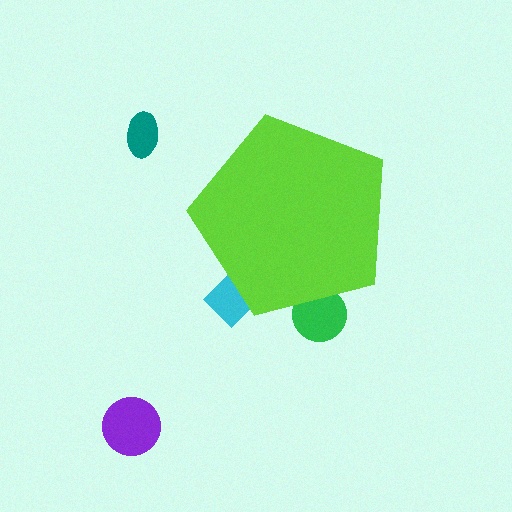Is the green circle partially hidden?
Yes, the green circle is partially hidden behind the lime pentagon.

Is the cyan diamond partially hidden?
Yes, the cyan diamond is partially hidden behind the lime pentagon.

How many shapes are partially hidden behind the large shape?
2 shapes are partially hidden.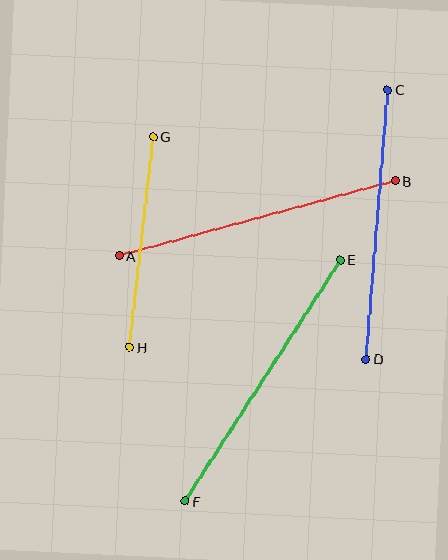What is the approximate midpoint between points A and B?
The midpoint is at approximately (257, 218) pixels.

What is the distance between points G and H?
The distance is approximately 212 pixels.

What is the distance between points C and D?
The distance is approximately 270 pixels.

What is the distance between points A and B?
The distance is approximately 286 pixels.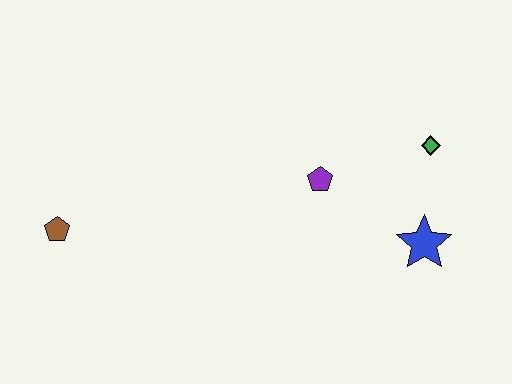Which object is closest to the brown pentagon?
The purple pentagon is closest to the brown pentagon.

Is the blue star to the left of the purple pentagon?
No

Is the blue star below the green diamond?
Yes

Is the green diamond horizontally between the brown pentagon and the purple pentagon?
No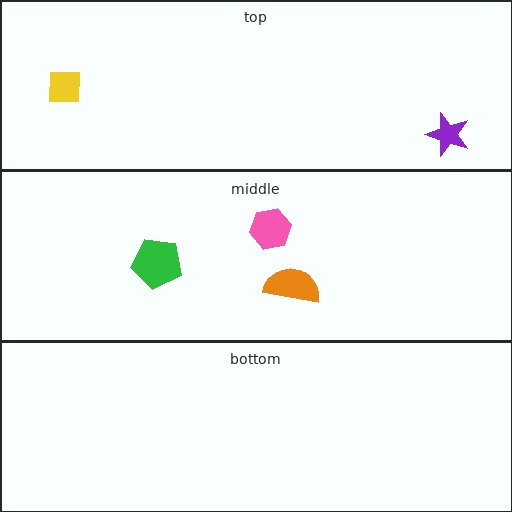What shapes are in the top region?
The purple star, the yellow square.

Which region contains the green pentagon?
The middle region.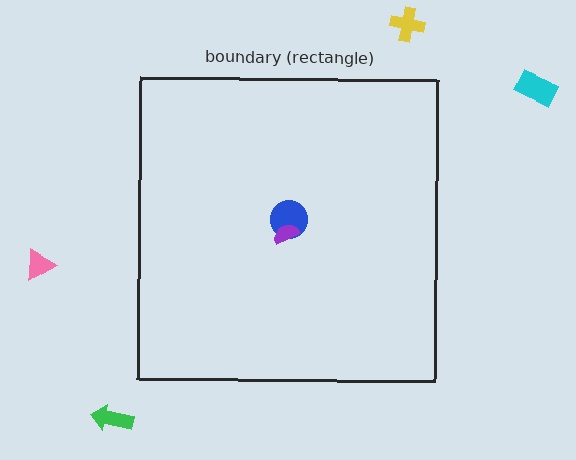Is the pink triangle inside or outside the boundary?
Outside.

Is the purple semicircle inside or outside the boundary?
Inside.